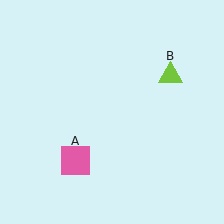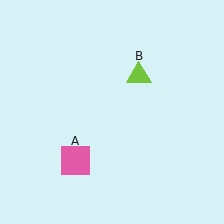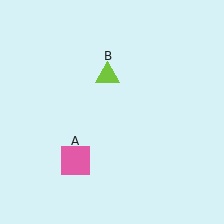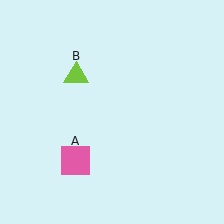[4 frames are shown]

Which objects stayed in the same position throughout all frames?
Pink square (object A) remained stationary.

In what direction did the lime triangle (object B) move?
The lime triangle (object B) moved left.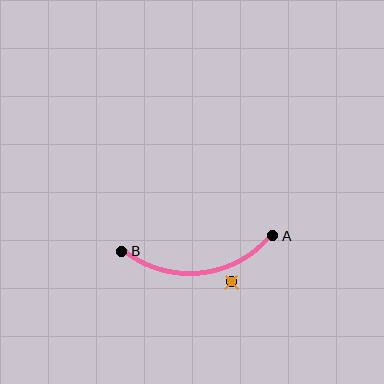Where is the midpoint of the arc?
The arc midpoint is the point on the curve farthest from the straight line joining A and B. It sits below that line.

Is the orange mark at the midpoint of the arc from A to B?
No — the orange mark does not lie on the arc at all. It sits slightly outside the curve.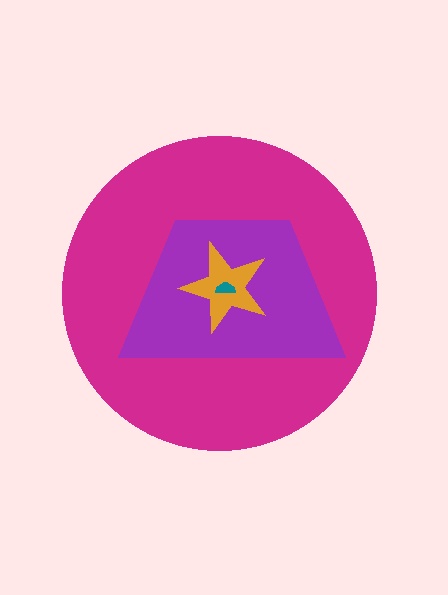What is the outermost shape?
The magenta circle.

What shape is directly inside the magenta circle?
The purple trapezoid.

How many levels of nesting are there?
4.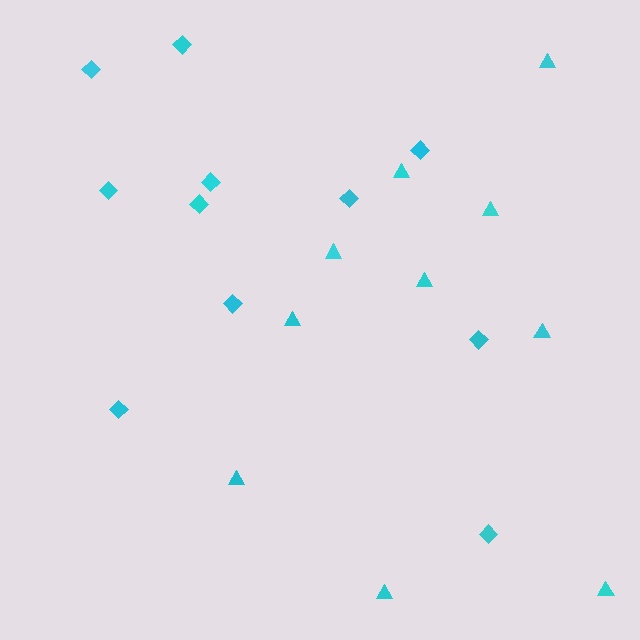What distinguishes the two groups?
There are 2 groups: one group of triangles (10) and one group of diamonds (11).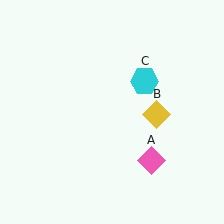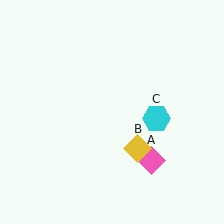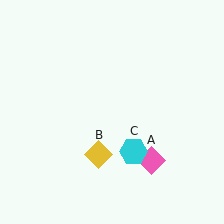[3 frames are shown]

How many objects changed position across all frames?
2 objects changed position: yellow diamond (object B), cyan hexagon (object C).